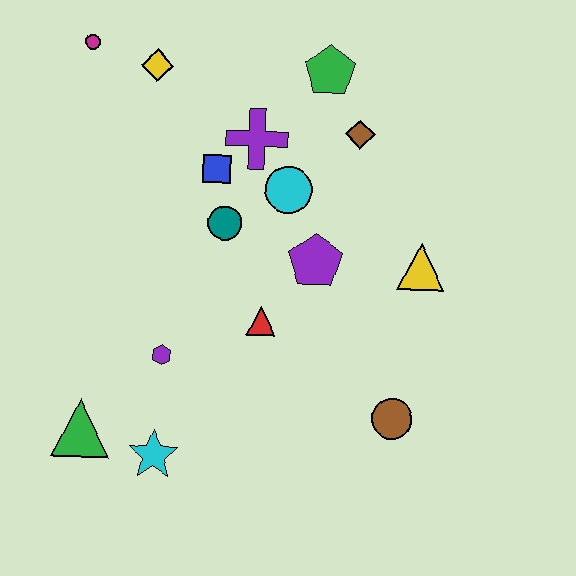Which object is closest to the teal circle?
The blue square is closest to the teal circle.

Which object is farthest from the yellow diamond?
The brown circle is farthest from the yellow diamond.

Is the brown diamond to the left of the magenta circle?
No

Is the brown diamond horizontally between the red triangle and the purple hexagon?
No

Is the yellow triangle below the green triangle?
No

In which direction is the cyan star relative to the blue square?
The cyan star is below the blue square.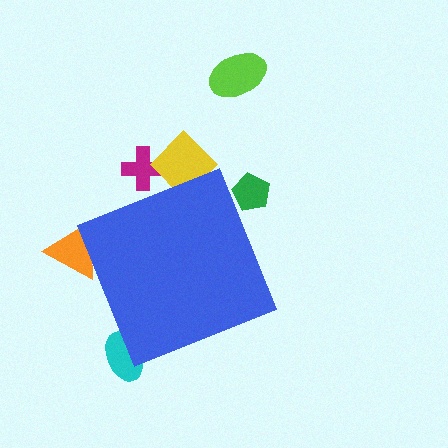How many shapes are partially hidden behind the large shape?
5 shapes are partially hidden.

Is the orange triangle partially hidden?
Yes, the orange triangle is partially hidden behind the blue diamond.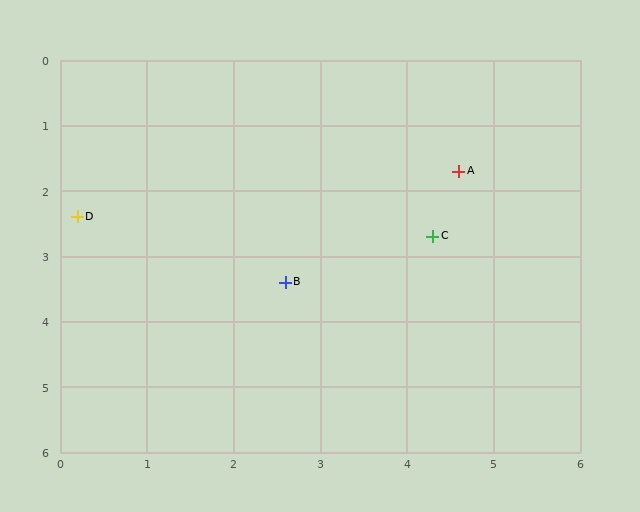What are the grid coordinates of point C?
Point C is at approximately (4.3, 2.7).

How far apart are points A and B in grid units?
Points A and B are about 2.6 grid units apart.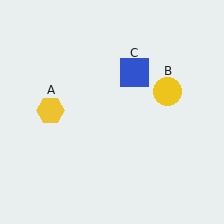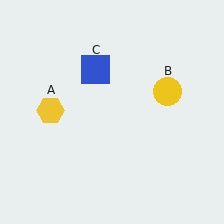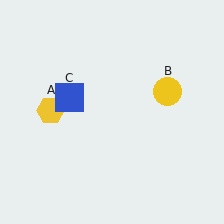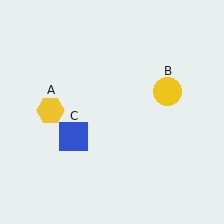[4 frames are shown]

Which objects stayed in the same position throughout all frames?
Yellow hexagon (object A) and yellow circle (object B) remained stationary.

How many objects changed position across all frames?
1 object changed position: blue square (object C).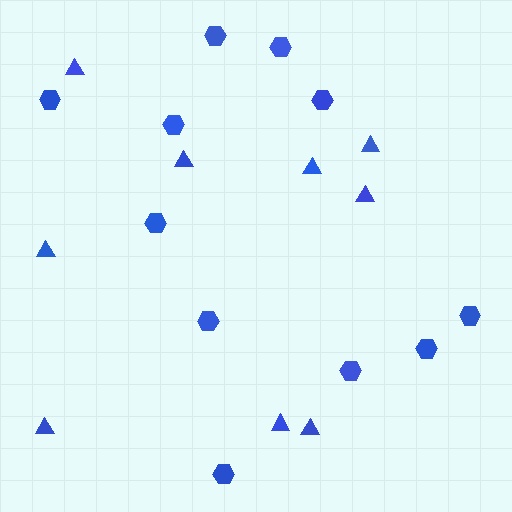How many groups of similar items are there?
There are 2 groups: one group of triangles (9) and one group of hexagons (11).